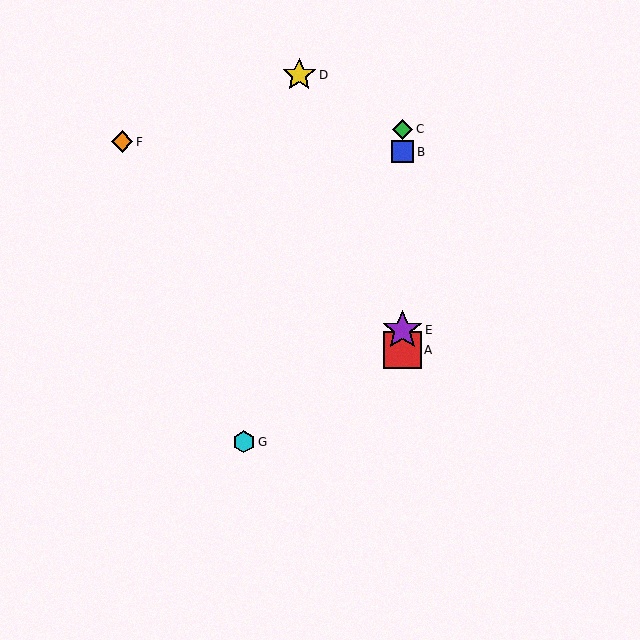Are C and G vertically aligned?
No, C is at x≈402 and G is at x≈244.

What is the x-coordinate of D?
Object D is at x≈299.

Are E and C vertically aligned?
Yes, both are at x≈402.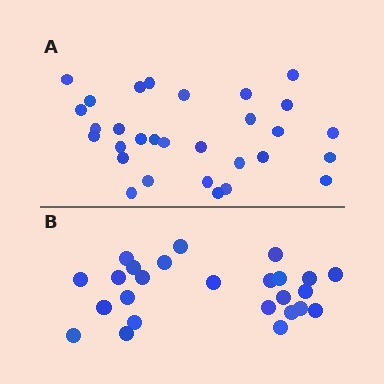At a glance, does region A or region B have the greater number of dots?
Region A (the top region) has more dots.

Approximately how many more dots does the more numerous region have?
Region A has about 5 more dots than region B.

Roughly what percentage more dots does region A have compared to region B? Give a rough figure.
About 20% more.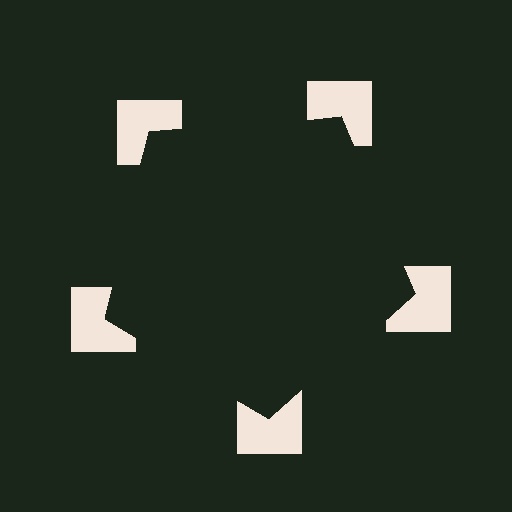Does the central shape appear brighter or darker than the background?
It typically appears slightly darker than the background, even though no actual brightness change is drawn.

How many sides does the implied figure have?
5 sides.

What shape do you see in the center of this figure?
An illusory pentagon — its edges are inferred from the aligned wedge cuts in the notched squares, not physically drawn.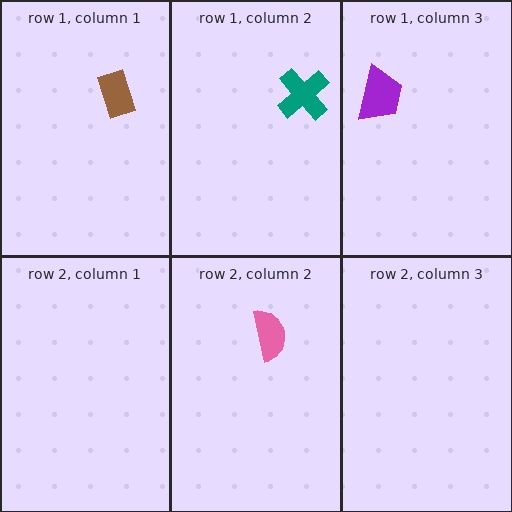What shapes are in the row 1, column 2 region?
The teal cross.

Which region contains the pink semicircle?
The row 2, column 2 region.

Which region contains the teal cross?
The row 1, column 2 region.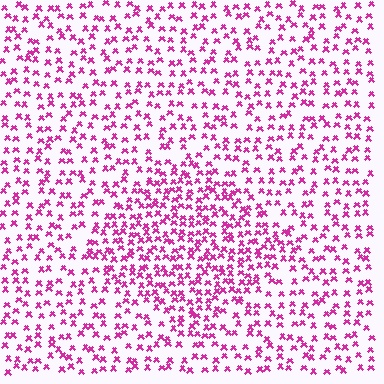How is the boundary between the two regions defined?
The boundary is defined by a change in element density (approximately 1.7x ratio). All elements are the same color, size, and shape.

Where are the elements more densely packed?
The elements are more densely packed inside the diamond boundary.